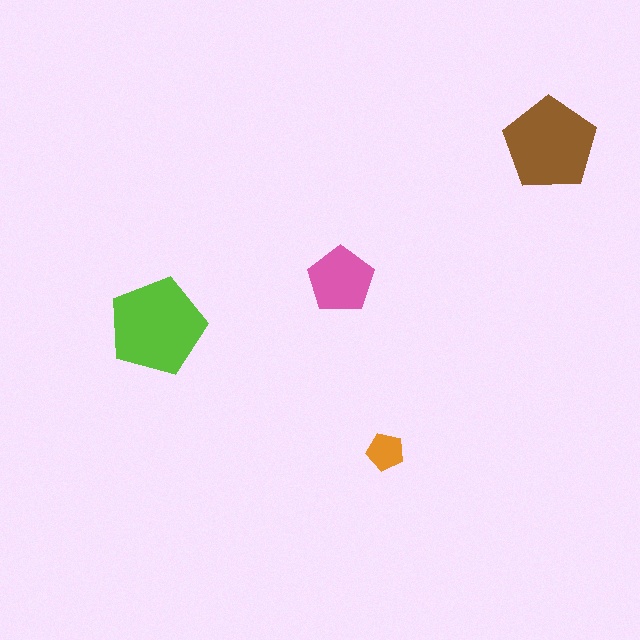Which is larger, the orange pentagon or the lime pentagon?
The lime one.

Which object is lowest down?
The orange pentagon is bottommost.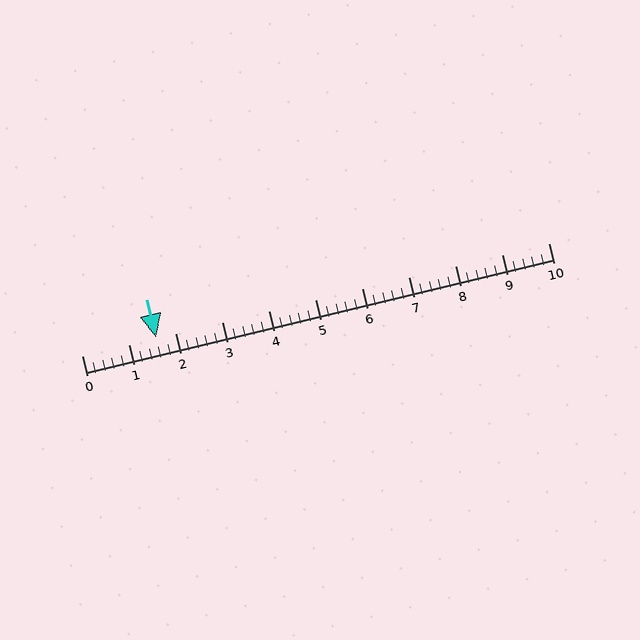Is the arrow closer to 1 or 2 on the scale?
The arrow is closer to 2.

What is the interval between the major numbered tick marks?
The major tick marks are spaced 1 units apart.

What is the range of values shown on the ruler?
The ruler shows values from 0 to 10.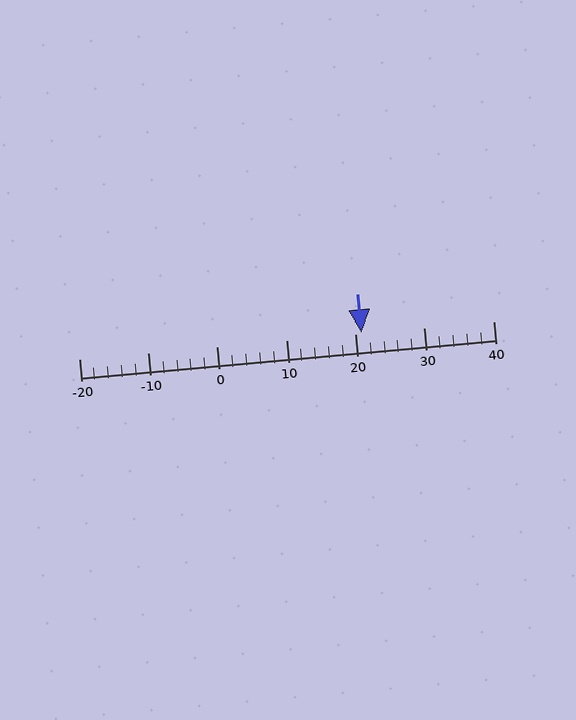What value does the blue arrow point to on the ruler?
The blue arrow points to approximately 21.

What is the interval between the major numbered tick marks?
The major tick marks are spaced 10 units apart.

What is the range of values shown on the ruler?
The ruler shows values from -20 to 40.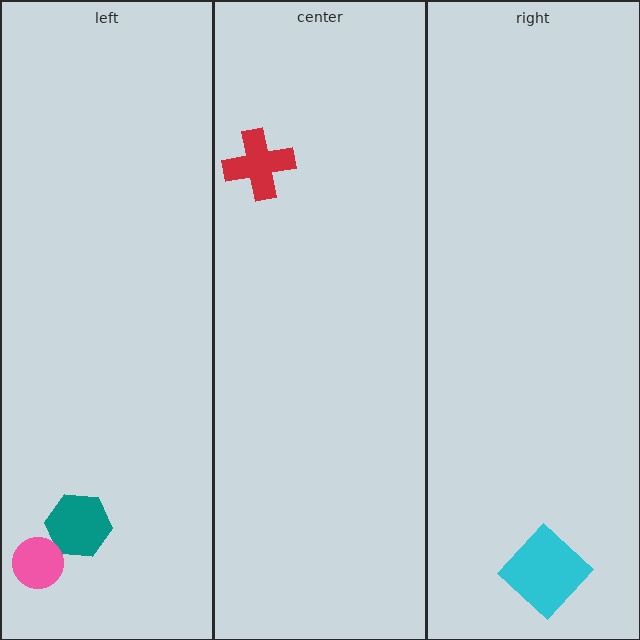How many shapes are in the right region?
1.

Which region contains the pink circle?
The left region.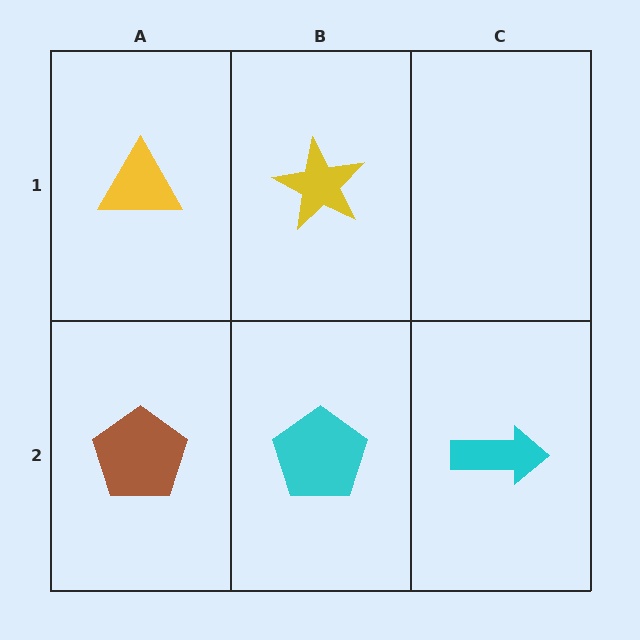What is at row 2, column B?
A cyan pentagon.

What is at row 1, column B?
A yellow star.